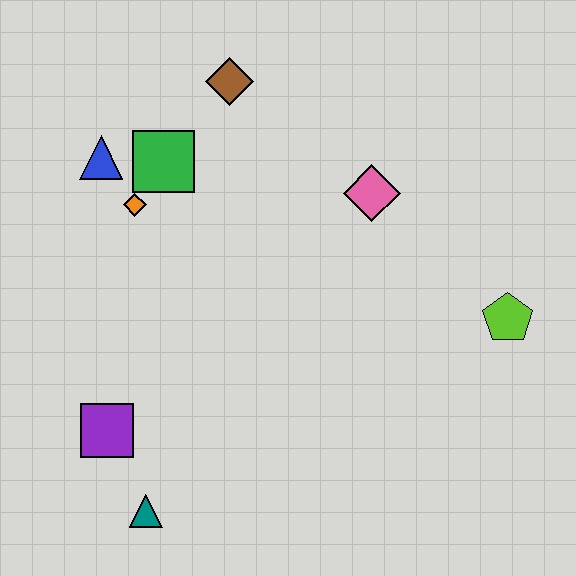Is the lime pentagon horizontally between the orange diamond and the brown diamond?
No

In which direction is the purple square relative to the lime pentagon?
The purple square is to the left of the lime pentagon.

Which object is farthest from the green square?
The lime pentagon is farthest from the green square.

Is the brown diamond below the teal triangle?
No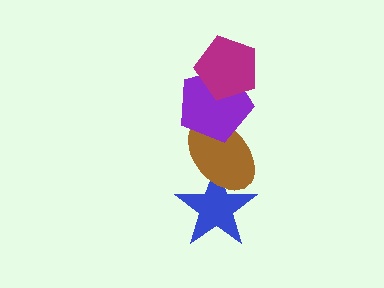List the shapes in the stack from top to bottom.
From top to bottom: the magenta pentagon, the purple pentagon, the brown ellipse, the blue star.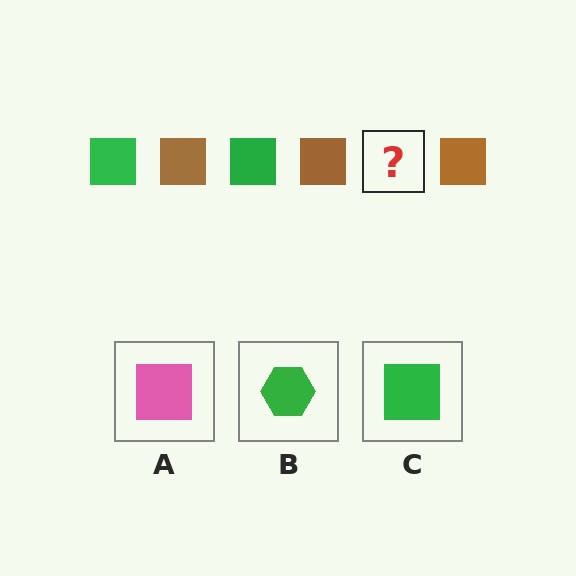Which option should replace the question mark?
Option C.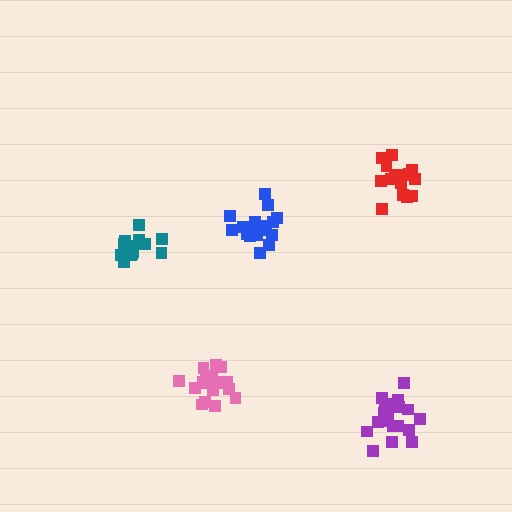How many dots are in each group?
Group 1: 15 dots, Group 2: 18 dots, Group 3: 19 dots, Group 4: 19 dots, Group 5: 17 dots (88 total).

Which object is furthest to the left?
The teal cluster is leftmost.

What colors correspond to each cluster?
The clusters are colored: teal, pink, blue, purple, red.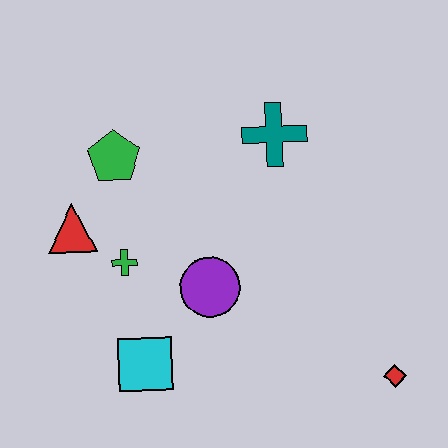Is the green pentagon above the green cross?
Yes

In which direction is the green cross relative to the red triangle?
The green cross is to the right of the red triangle.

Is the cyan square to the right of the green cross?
Yes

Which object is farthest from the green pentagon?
The red diamond is farthest from the green pentagon.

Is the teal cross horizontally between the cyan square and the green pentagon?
No